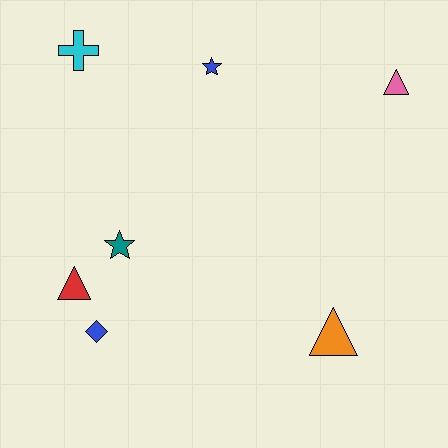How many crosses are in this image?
There is 1 cross.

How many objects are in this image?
There are 7 objects.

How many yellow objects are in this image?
There are no yellow objects.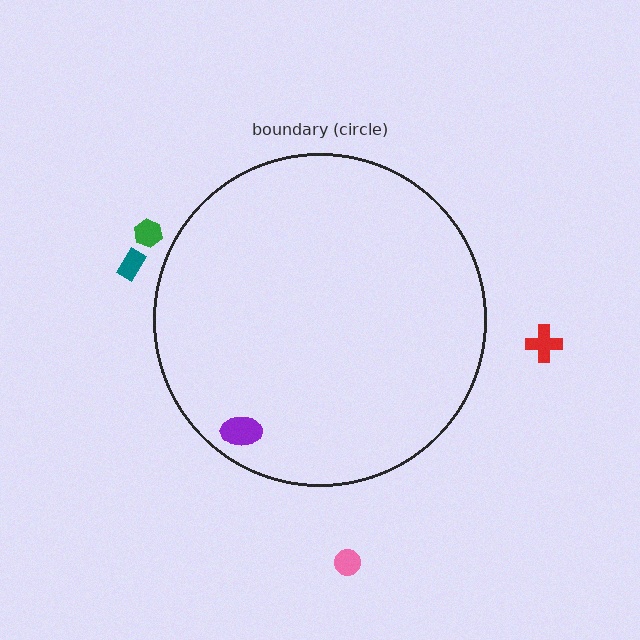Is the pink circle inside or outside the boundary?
Outside.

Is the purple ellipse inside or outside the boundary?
Inside.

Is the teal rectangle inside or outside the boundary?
Outside.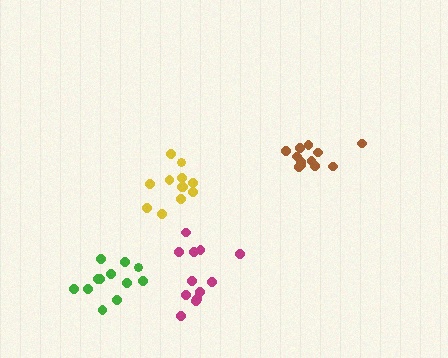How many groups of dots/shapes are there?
There are 4 groups.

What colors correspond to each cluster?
The clusters are colored: brown, magenta, green, yellow.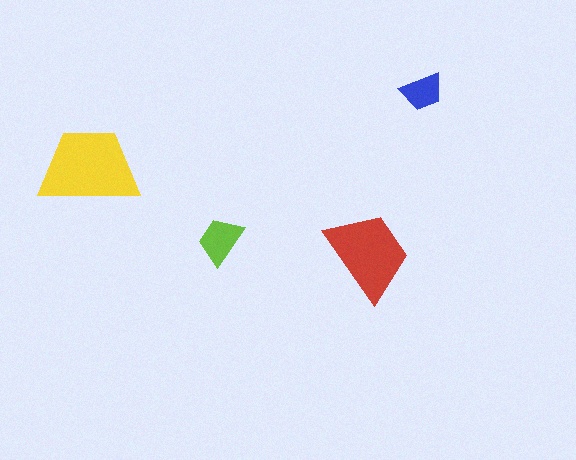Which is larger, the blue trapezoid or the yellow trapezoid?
The yellow one.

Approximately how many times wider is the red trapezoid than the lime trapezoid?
About 2 times wider.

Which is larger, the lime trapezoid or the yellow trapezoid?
The yellow one.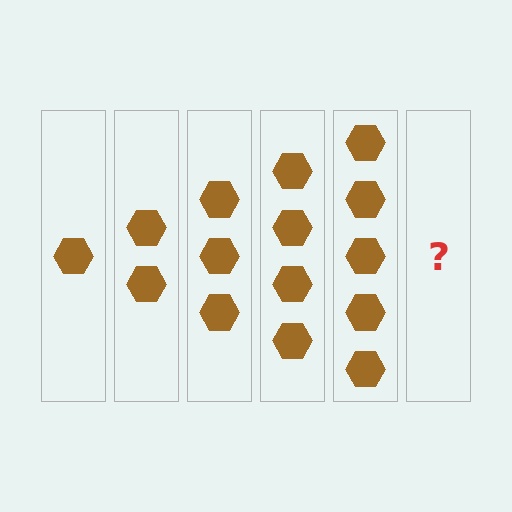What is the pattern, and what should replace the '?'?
The pattern is that each step adds one more hexagon. The '?' should be 6 hexagons.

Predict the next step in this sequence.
The next step is 6 hexagons.